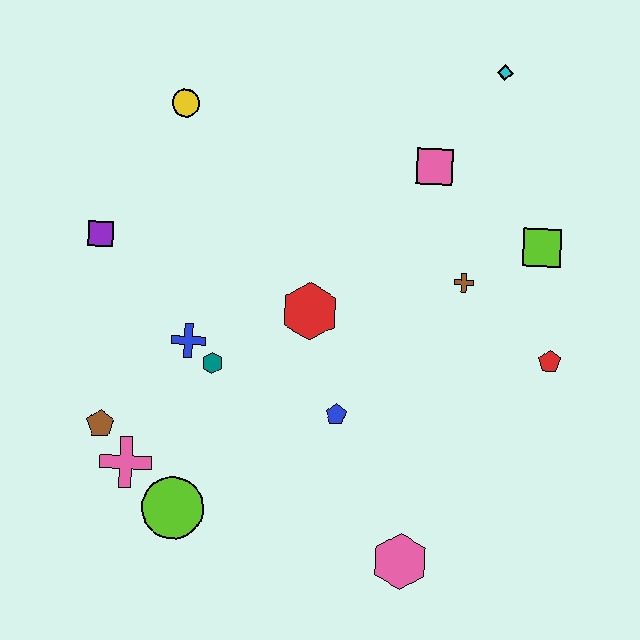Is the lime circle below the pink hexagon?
No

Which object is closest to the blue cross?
The teal hexagon is closest to the blue cross.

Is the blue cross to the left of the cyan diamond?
Yes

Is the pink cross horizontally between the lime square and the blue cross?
No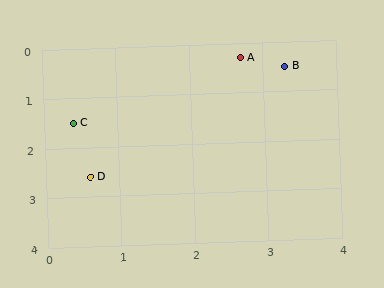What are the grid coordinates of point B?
Point B is at approximately (3.3, 0.5).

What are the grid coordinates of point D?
Point D is at approximately (0.6, 2.6).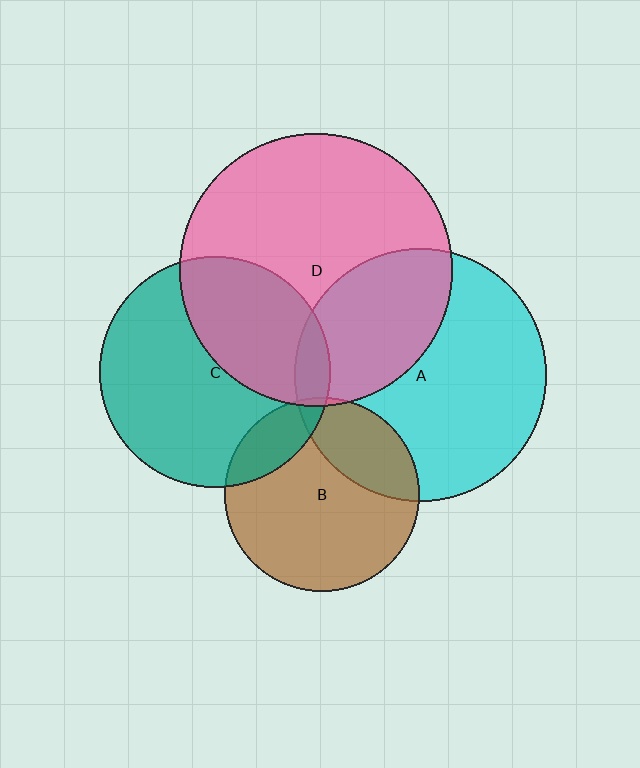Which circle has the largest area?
Circle D (pink).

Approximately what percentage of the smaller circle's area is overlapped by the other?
Approximately 15%.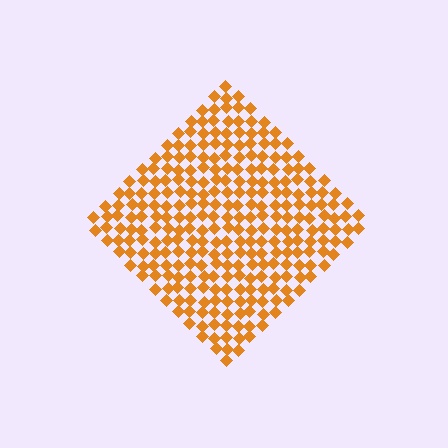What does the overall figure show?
The overall figure shows a diamond.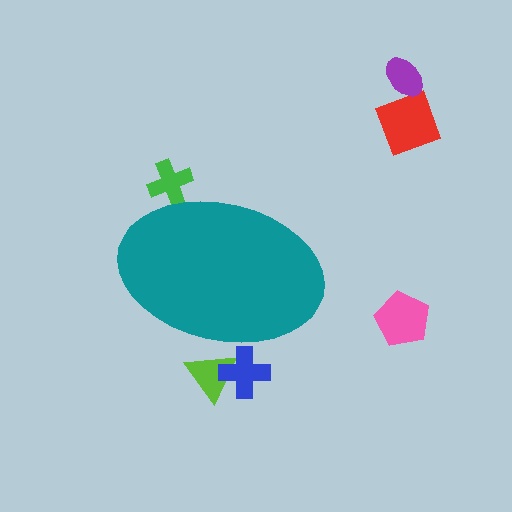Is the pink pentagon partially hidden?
No, the pink pentagon is fully visible.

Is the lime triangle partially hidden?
Yes, the lime triangle is partially hidden behind the teal ellipse.